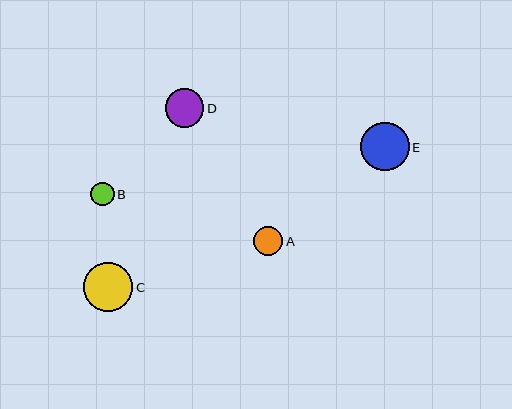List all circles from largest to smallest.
From largest to smallest: C, E, D, A, B.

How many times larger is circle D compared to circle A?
Circle D is approximately 1.3 times the size of circle A.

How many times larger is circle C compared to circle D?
Circle C is approximately 1.3 times the size of circle D.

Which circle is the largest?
Circle C is the largest with a size of approximately 49 pixels.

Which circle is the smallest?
Circle B is the smallest with a size of approximately 23 pixels.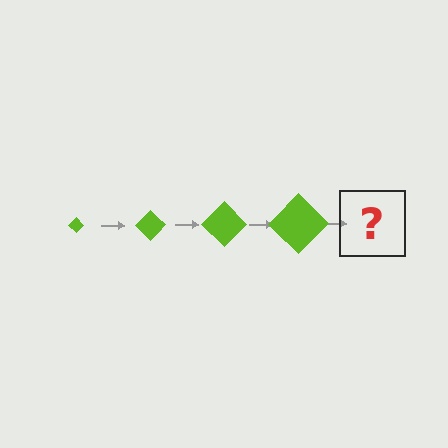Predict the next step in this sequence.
The next step is a lime diamond, larger than the previous one.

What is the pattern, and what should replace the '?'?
The pattern is that the diamond gets progressively larger each step. The '?' should be a lime diamond, larger than the previous one.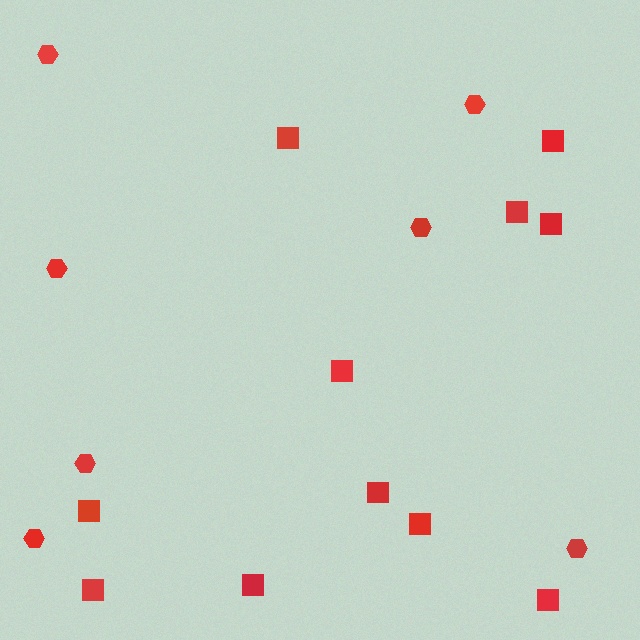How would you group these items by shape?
There are 2 groups: one group of squares (11) and one group of hexagons (7).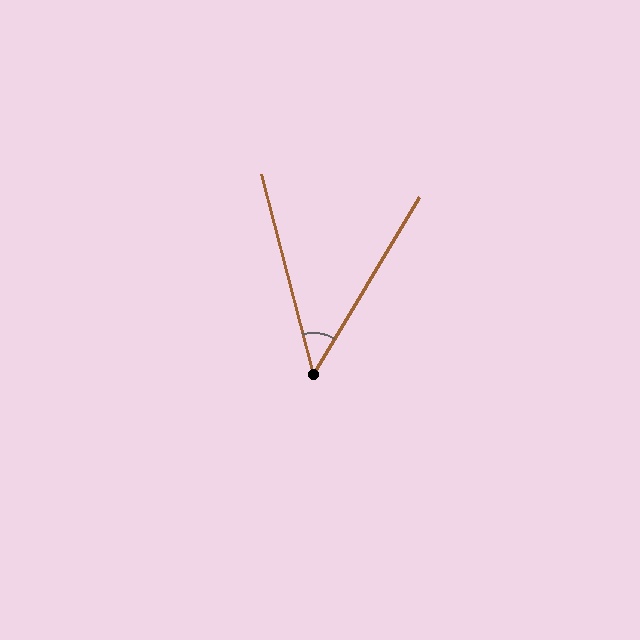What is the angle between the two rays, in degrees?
Approximately 46 degrees.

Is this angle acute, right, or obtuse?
It is acute.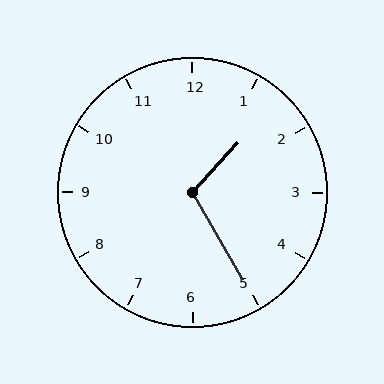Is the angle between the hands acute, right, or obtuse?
It is obtuse.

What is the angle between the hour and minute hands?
Approximately 108 degrees.